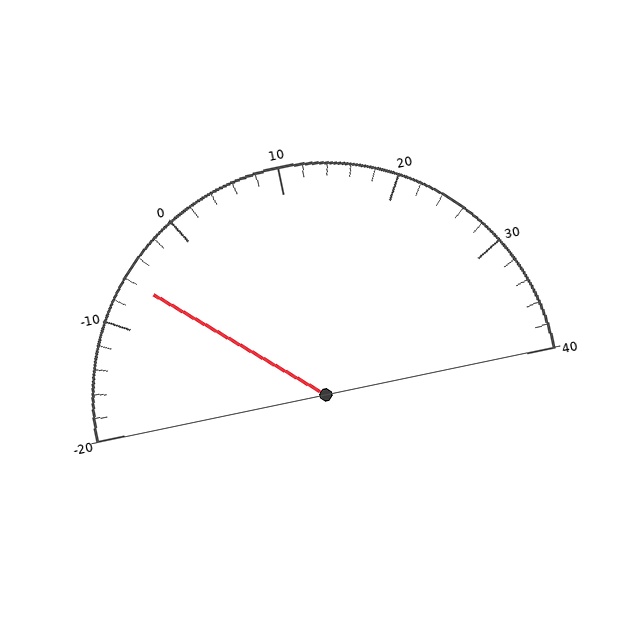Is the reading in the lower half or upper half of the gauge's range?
The reading is in the lower half of the range (-20 to 40).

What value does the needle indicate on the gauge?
The needle indicates approximately -6.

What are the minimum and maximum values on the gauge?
The gauge ranges from -20 to 40.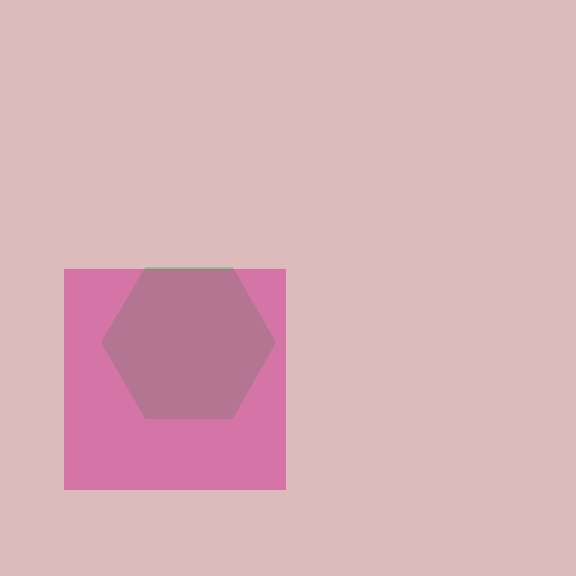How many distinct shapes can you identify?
There are 2 distinct shapes: a green hexagon, a magenta square.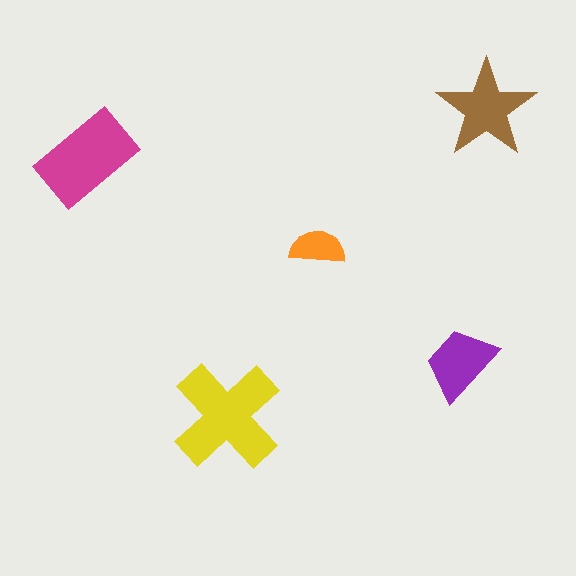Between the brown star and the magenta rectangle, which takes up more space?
The magenta rectangle.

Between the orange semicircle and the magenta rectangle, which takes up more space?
The magenta rectangle.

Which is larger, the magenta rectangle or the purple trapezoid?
The magenta rectangle.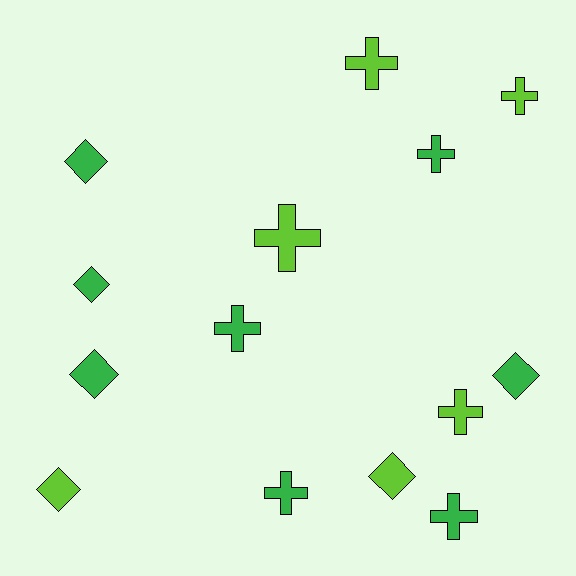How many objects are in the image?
There are 14 objects.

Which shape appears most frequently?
Cross, with 8 objects.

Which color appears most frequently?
Green, with 8 objects.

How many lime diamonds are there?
There are 2 lime diamonds.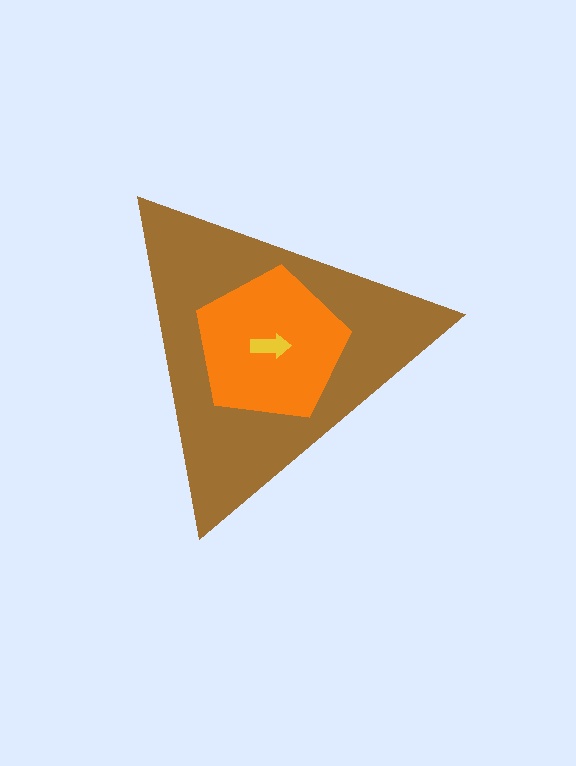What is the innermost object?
The yellow arrow.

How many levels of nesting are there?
3.